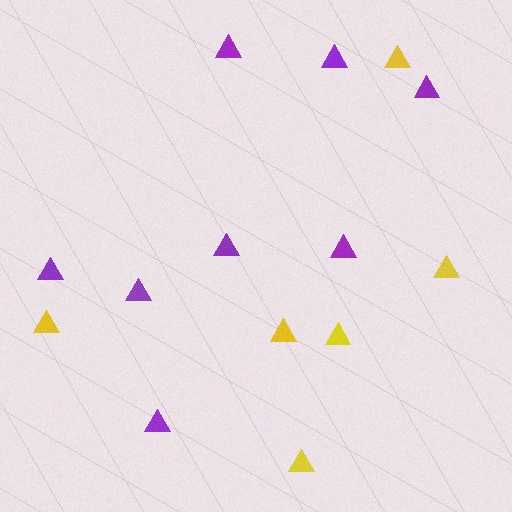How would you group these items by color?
There are 2 groups: one group of purple triangles (8) and one group of yellow triangles (6).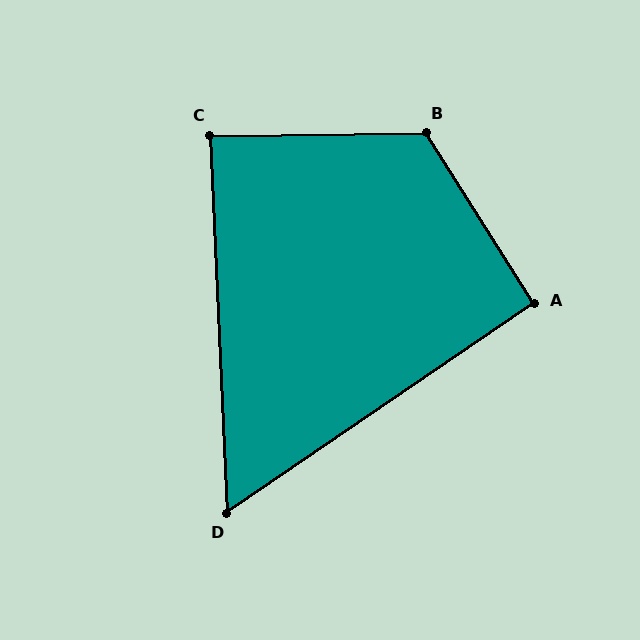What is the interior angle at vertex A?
Approximately 92 degrees (approximately right).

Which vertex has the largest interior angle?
B, at approximately 122 degrees.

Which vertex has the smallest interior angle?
D, at approximately 58 degrees.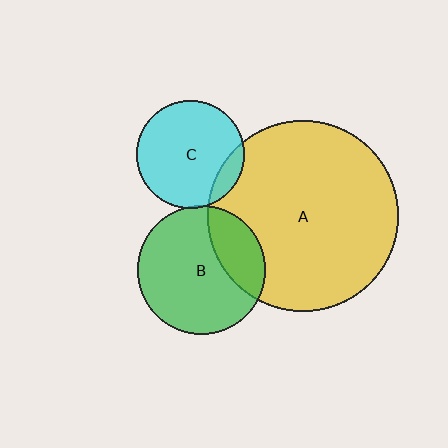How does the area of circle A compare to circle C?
Approximately 3.1 times.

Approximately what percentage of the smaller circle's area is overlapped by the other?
Approximately 10%.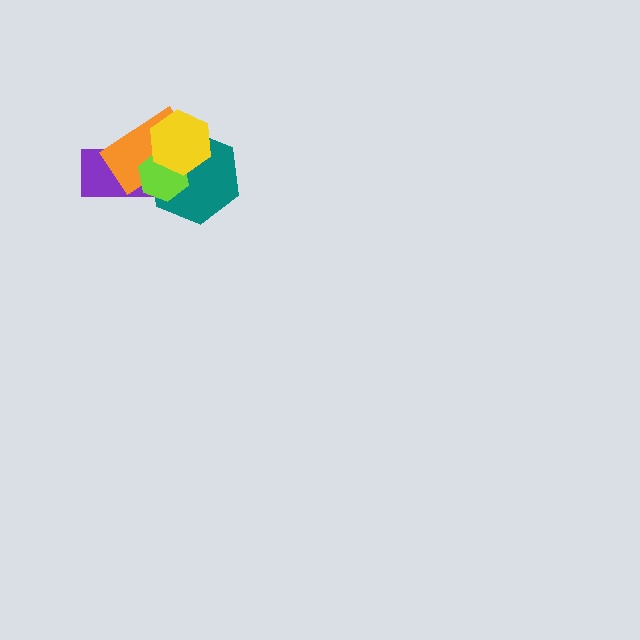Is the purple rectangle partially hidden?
Yes, it is partially covered by another shape.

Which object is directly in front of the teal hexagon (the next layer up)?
The lime hexagon is directly in front of the teal hexagon.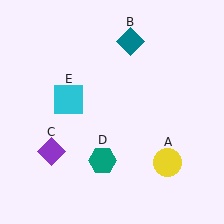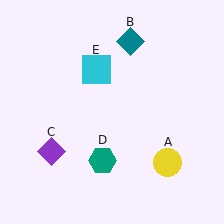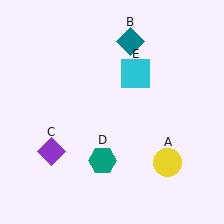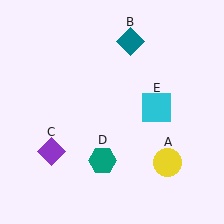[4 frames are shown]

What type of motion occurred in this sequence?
The cyan square (object E) rotated clockwise around the center of the scene.